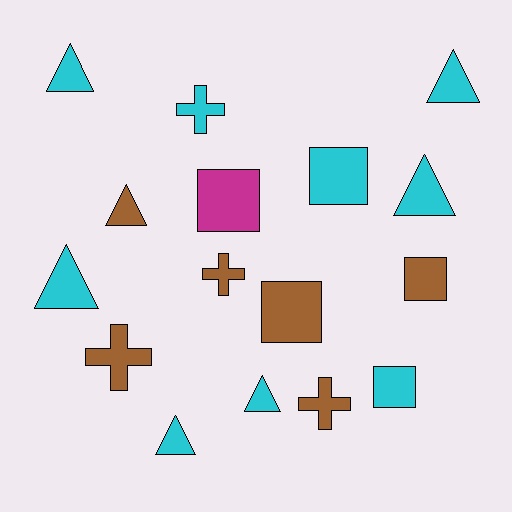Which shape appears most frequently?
Triangle, with 7 objects.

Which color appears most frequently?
Cyan, with 9 objects.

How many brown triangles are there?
There is 1 brown triangle.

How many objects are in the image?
There are 16 objects.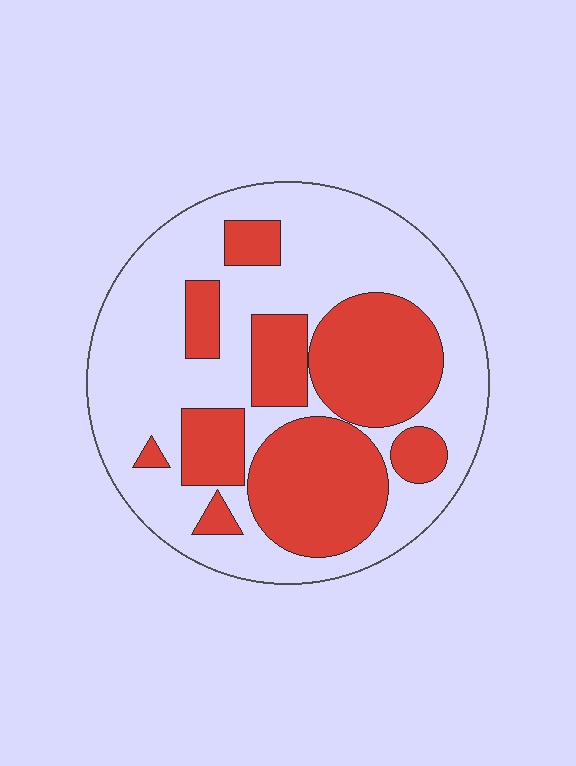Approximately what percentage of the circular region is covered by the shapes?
Approximately 40%.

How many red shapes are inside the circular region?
9.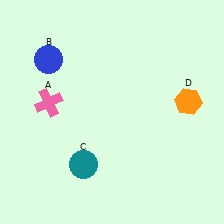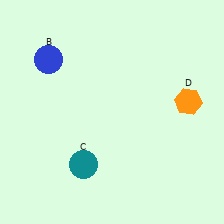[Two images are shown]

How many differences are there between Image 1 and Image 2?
There is 1 difference between the two images.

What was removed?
The pink cross (A) was removed in Image 2.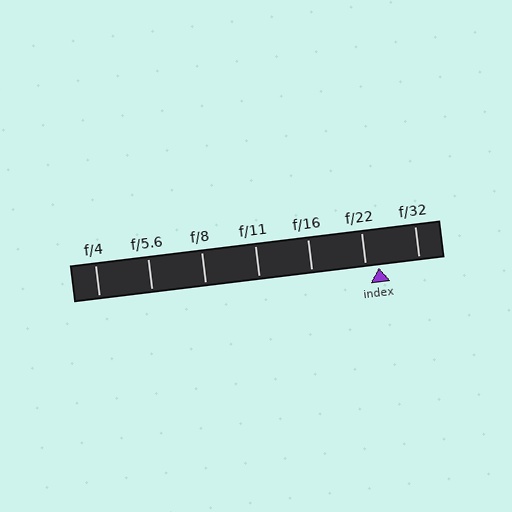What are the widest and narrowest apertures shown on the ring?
The widest aperture shown is f/4 and the narrowest is f/32.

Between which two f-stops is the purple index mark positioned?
The index mark is between f/22 and f/32.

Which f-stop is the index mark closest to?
The index mark is closest to f/22.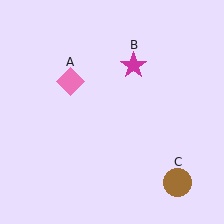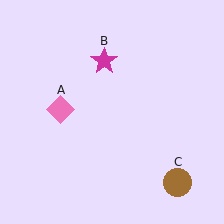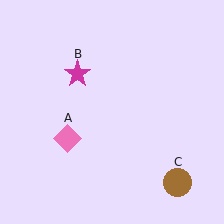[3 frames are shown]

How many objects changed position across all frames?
2 objects changed position: pink diamond (object A), magenta star (object B).